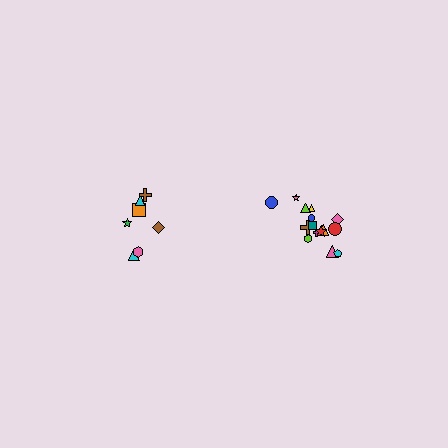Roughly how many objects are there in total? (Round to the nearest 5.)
Roughly 20 objects in total.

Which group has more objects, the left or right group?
The right group.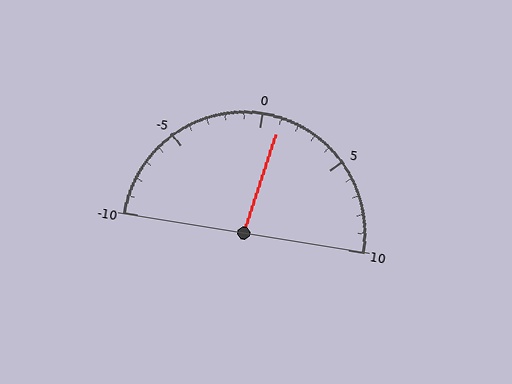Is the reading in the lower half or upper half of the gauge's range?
The reading is in the upper half of the range (-10 to 10).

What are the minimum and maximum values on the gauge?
The gauge ranges from -10 to 10.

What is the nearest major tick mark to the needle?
The nearest major tick mark is 0.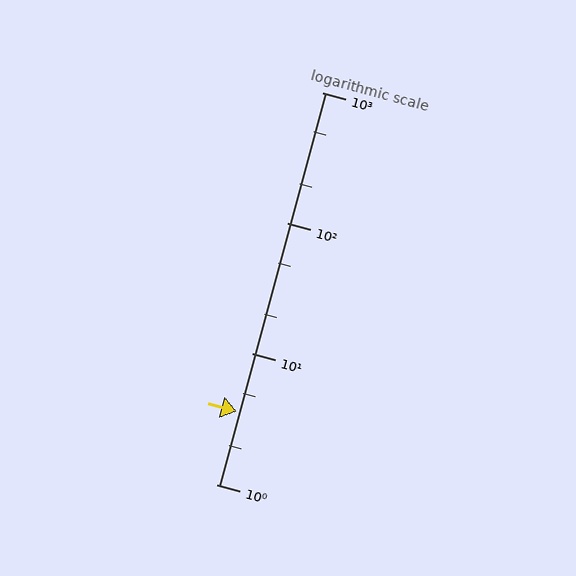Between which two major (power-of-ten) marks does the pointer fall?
The pointer is between 1 and 10.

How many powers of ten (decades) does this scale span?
The scale spans 3 decades, from 1 to 1000.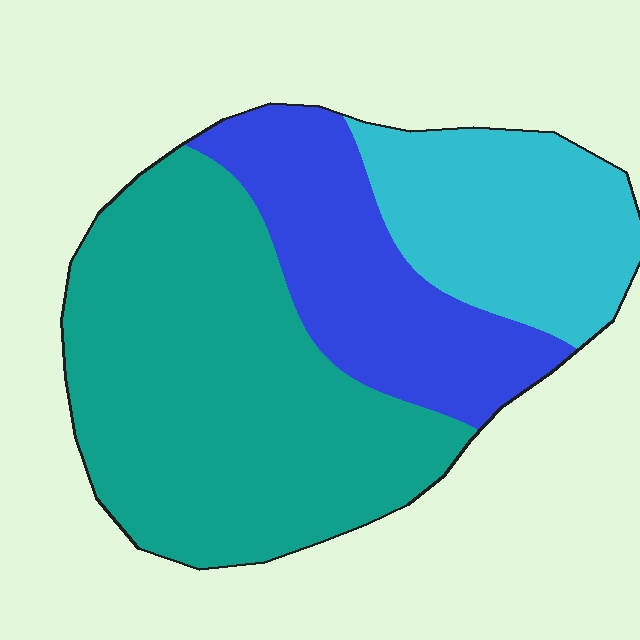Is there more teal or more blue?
Teal.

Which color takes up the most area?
Teal, at roughly 50%.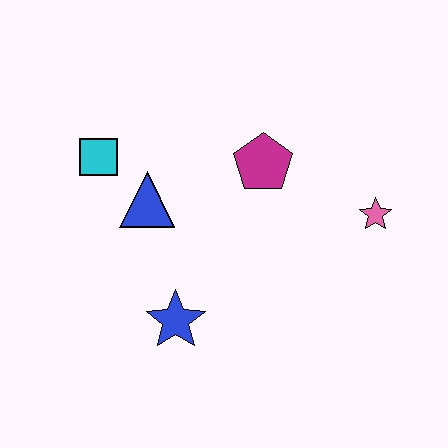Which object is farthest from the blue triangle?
The pink star is farthest from the blue triangle.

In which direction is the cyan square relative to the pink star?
The cyan square is to the left of the pink star.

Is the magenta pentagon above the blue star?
Yes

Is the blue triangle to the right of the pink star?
No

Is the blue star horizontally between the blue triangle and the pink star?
Yes